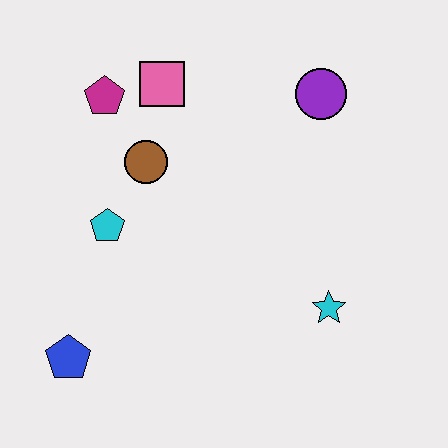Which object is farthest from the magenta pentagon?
The cyan star is farthest from the magenta pentagon.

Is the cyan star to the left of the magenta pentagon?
No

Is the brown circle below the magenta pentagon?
Yes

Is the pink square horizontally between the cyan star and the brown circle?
Yes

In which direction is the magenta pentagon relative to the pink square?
The magenta pentagon is to the left of the pink square.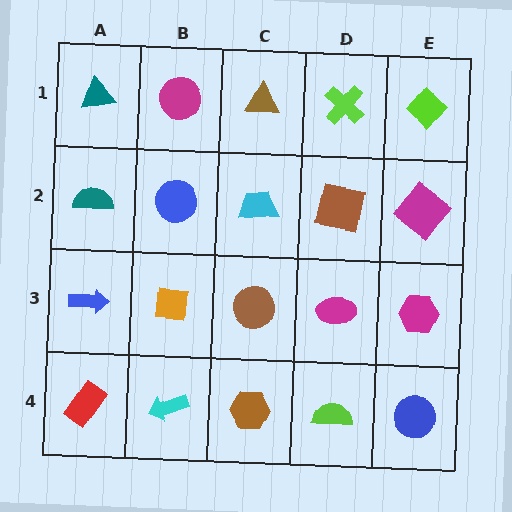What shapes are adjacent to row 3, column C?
A cyan trapezoid (row 2, column C), a brown hexagon (row 4, column C), an orange square (row 3, column B), a magenta ellipse (row 3, column D).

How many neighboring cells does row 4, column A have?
2.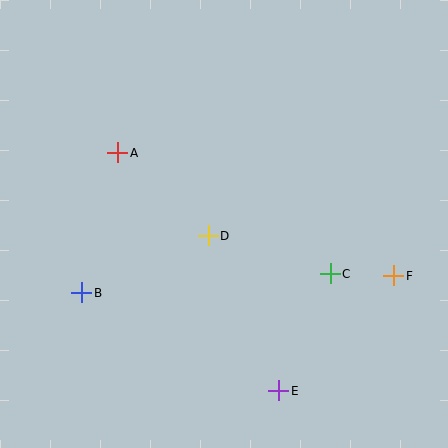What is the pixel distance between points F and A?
The distance between F and A is 302 pixels.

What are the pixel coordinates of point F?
Point F is at (394, 276).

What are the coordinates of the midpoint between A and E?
The midpoint between A and E is at (198, 272).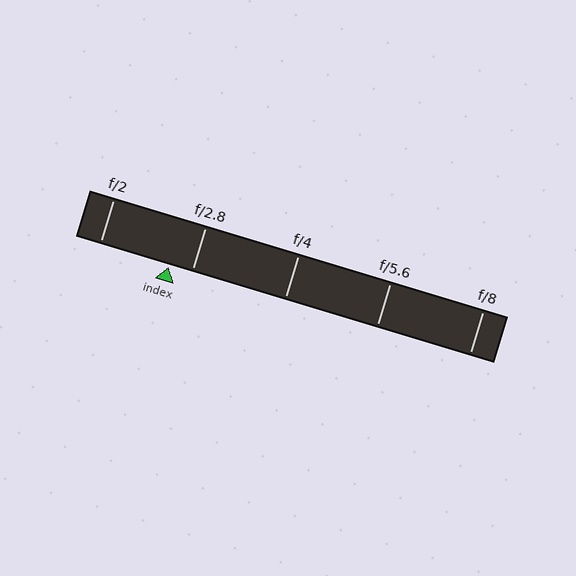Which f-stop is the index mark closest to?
The index mark is closest to f/2.8.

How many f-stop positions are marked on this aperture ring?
There are 5 f-stop positions marked.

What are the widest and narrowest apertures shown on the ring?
The widest aperture shown is f/2 and the narrowest is f/8.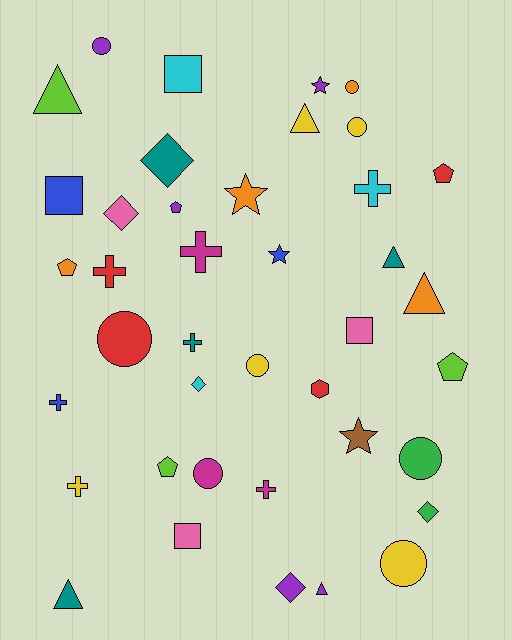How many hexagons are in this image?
There is 1 hexagon.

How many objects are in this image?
There are 40 objects.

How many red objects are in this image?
There are 4 red objects.